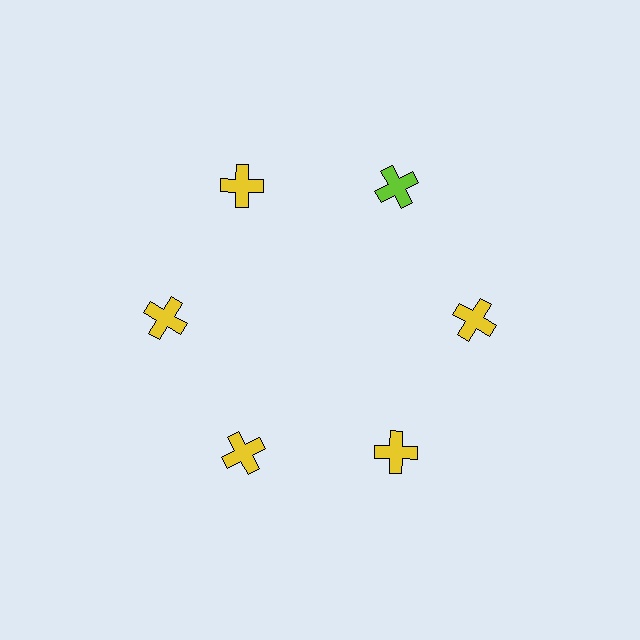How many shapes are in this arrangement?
There are 6 shapes arranged in a ring pattern.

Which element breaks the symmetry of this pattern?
The lime cross at roughly the 1 o'clock position breaks the symmetry. All other shapes are yellow crosses.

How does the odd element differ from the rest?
It has a different color: lime instead of yellow.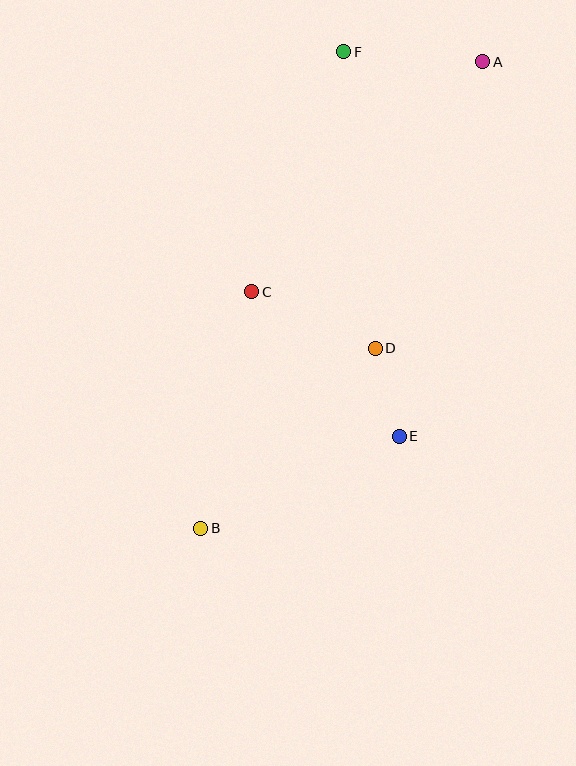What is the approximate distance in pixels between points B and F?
The distance between B and F is approximately 497 pixels.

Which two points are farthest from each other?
Points A and B are farthest from each other.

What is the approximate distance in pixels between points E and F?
The distance between E and F is approximately 388 pixels.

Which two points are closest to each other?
Points D and E are closest to each other.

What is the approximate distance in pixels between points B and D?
The distance between B and D is approximately 251 pixels.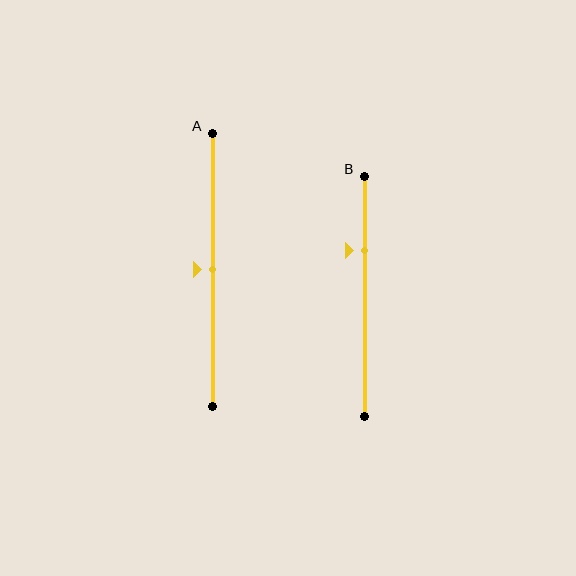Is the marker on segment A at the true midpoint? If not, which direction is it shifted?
Yes, the marker on segment A is at the true midpoint.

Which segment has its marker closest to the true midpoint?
Segment A has its marker closest to the true midpoint.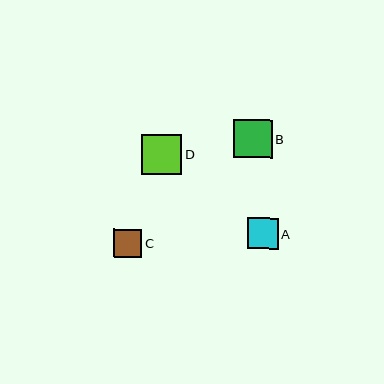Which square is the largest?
Square D is the largest with a size of approximately 40 pixels.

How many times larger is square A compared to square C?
Square A is approximately 1.1 times the size of square C.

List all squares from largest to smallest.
From largest to smallest: D, B, A, C.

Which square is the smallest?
Square C is the smallest with a size of approximately 28 pixels.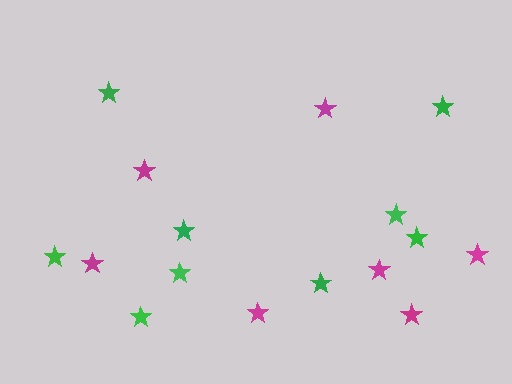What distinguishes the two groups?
There are 2 groups: one group of magenta stars (7) and one group of green stars (9).